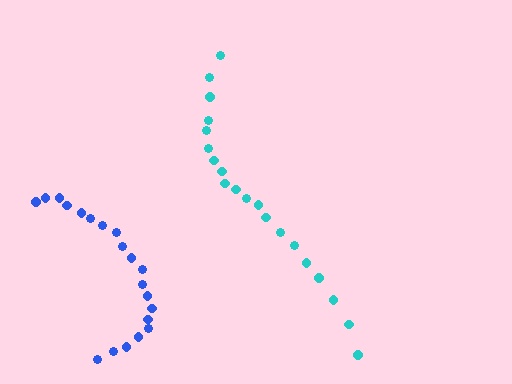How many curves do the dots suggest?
There are 2 distinct paths.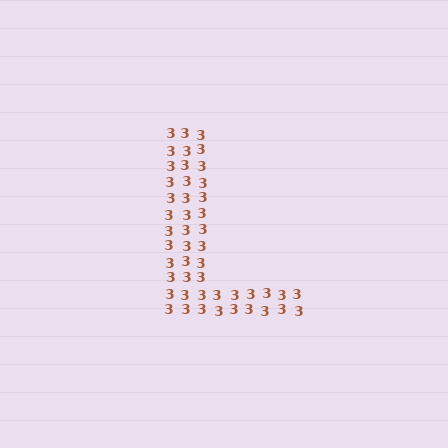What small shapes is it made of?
It is made of small digit 3's.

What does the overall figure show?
The overall figure shows the letter L.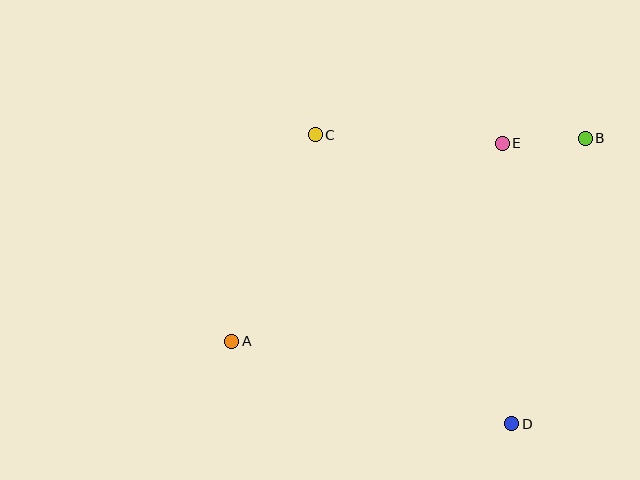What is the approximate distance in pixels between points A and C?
The distance between A and C is approximately 223 pixels.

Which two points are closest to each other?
Points B and E are closest to each other.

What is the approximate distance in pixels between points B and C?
The distance between B and C is approximately 270 pixels.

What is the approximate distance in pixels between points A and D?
The distance between A and D is approximately 292 pixels.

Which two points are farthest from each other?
Points A and B are farthest from each other.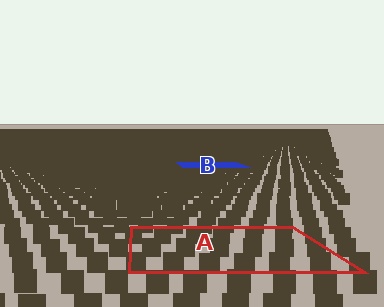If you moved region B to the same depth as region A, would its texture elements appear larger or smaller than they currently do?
They would appear larger. At a closer depth, the same texture elements are projected at a bigger on-screen size.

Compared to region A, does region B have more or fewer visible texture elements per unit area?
Region B has more texture elements per unit area — they are packed more densely because it is farther away.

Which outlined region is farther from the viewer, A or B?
Region B is farther from the viewer — the texture elements inside it appear smaller and more densely packed.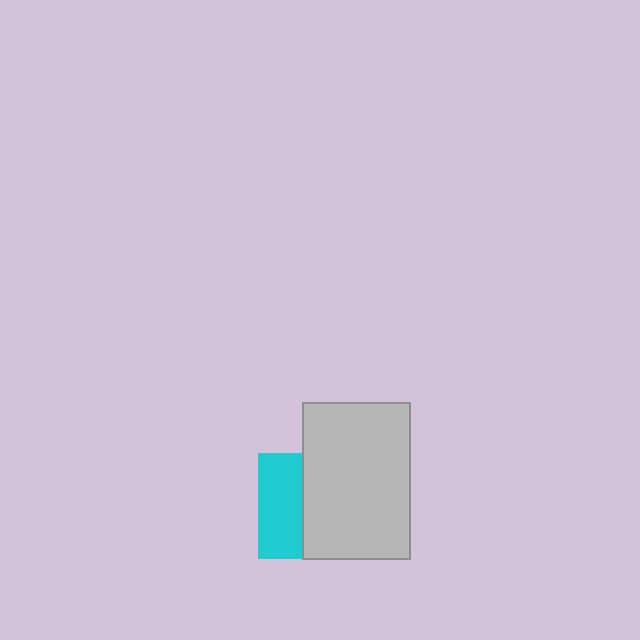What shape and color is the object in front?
The object in front is a light gray rectangle.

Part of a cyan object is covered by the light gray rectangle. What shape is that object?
It is a square.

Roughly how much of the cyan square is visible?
A small part of it is visible (roughly 41%).